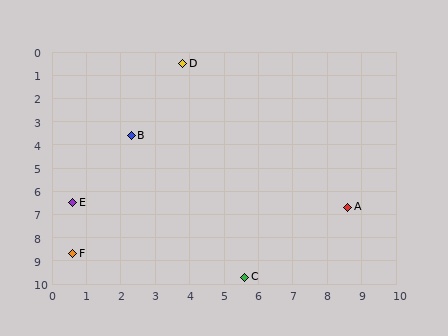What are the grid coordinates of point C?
Point C is at approximately (5.6, 9.7).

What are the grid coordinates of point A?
Point A is at approximately (8.6, 6.7).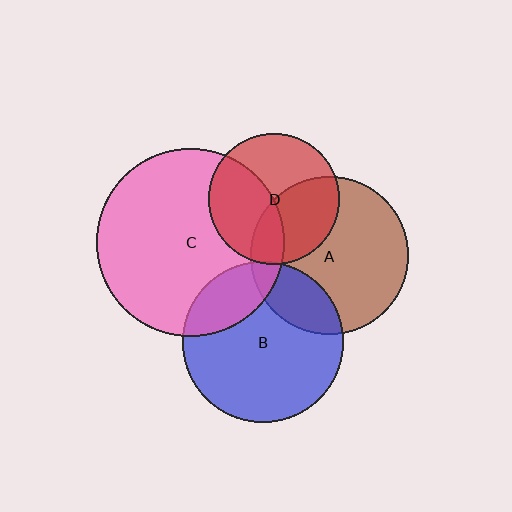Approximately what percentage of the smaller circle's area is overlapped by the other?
Approximately 5%.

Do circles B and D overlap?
Yes.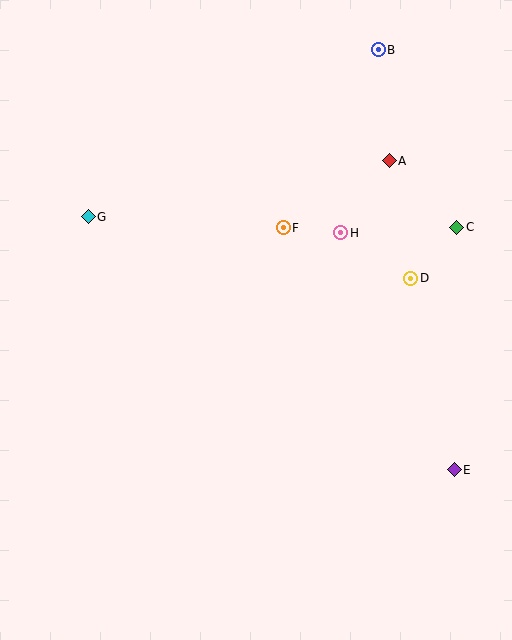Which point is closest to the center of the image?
Point F at (283, 228) is closest to the center.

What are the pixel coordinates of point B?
Point B is at (378, 50).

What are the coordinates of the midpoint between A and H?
The midpoint between A and H is at (365, 197).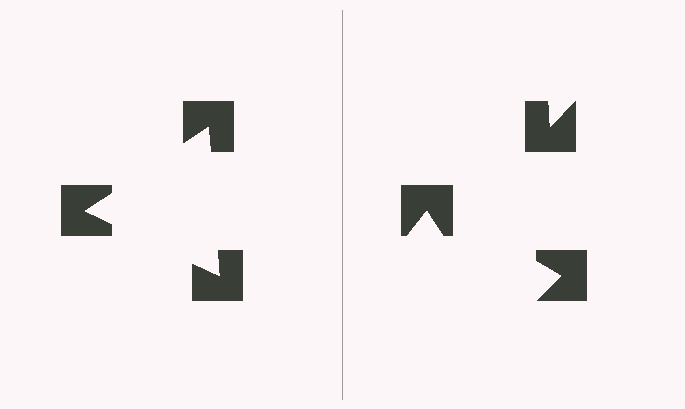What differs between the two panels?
The notched squares are positioned identically on both sides; only the wedge orientations differ. On the left they align to a triangle; on the right they are misaligned.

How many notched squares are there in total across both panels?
6 — 3 on each side.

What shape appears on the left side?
An illusory triangle.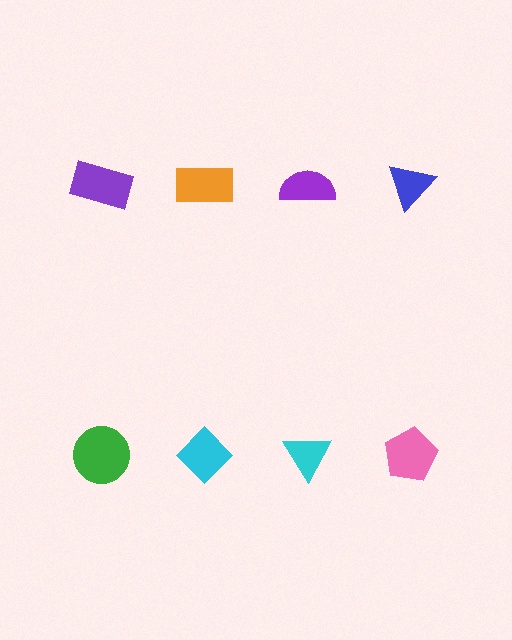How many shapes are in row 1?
4 shapes.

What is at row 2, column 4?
A pink pentagon.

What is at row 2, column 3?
A cyan triangle.